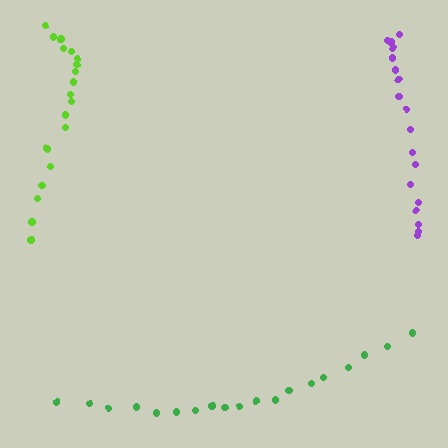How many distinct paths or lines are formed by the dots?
There are 3 distinct paths.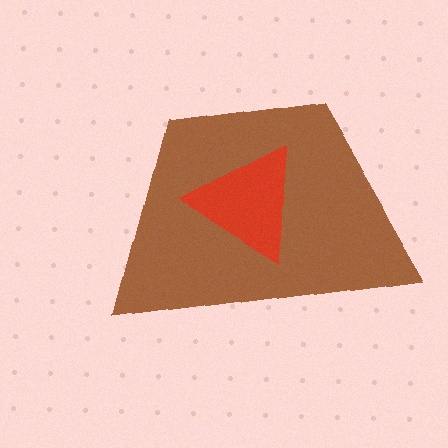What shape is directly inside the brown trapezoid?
The red triangle.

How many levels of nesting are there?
2.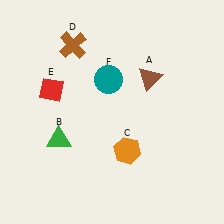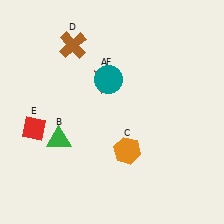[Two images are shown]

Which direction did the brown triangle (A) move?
The brown triangle (A) moved left.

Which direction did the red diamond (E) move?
The red diamond (E) moved down.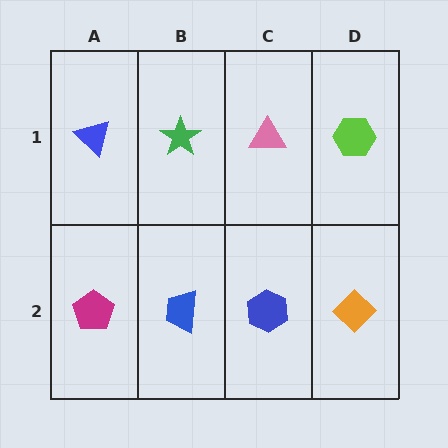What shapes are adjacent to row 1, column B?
A blue trapezoid (row 2, column B), a blue triangle (row 1, column A), a pink triangle (row 1, column C).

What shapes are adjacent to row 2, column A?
A blue triangle (row 1, column A), a blue trapezoid (row 2, column B).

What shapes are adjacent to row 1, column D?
An orange diamond (row 2, column D), a pink triangle (row 1, column C).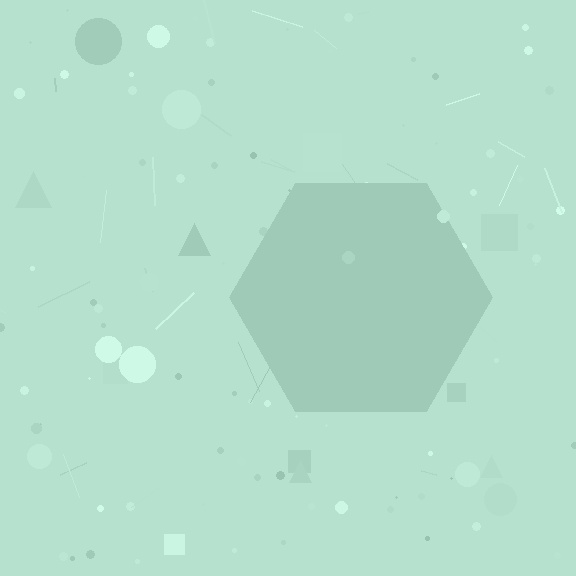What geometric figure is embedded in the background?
A hexagon is embedded in the background.